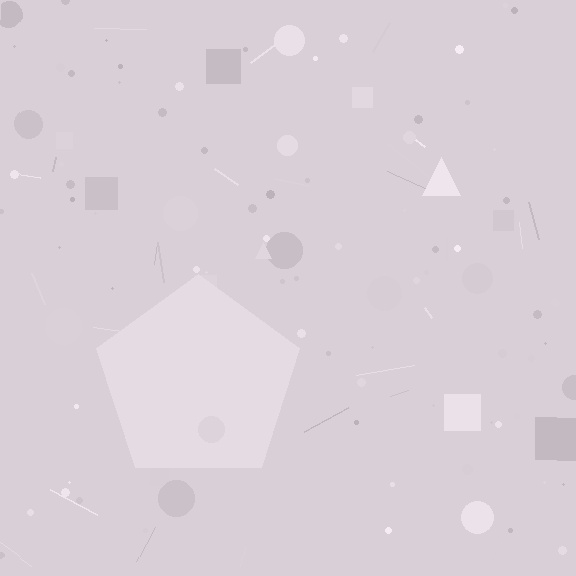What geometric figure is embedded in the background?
A pentagon is embedded in the background.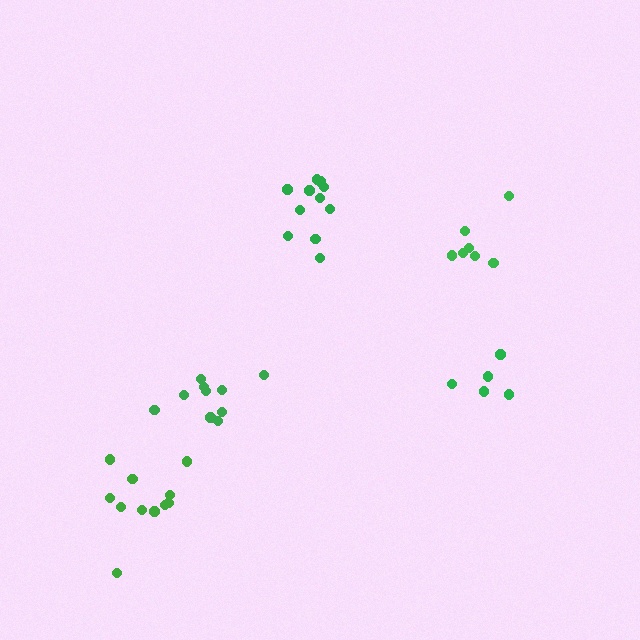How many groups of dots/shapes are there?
There are 5 groups.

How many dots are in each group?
Group 1: 5 dots, Group 2: 7 dots, Group 3: 11 dots, Group 4: 10 dots, Group 5: 11 dots (44 total).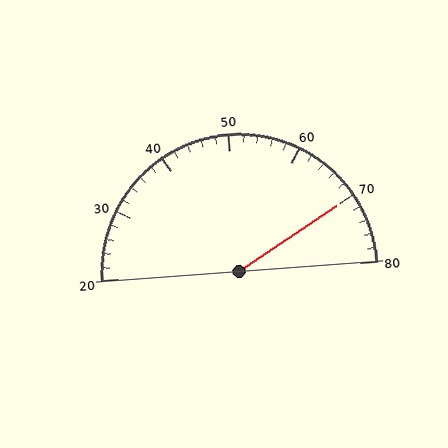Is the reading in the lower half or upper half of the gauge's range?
The reading is in the upper half of the range (20 to 80).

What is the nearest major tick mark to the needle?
The nearest major tick mark is 70.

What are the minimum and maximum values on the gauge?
The gauge ranges from 20 to 80.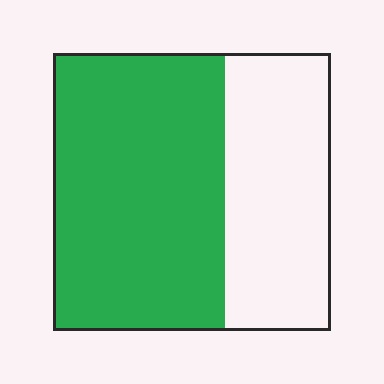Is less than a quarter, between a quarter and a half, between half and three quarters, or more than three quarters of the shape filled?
Between half and three quarters.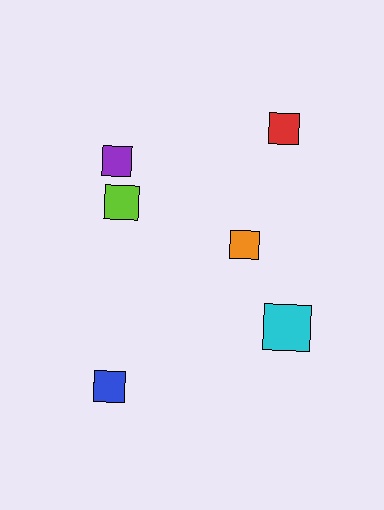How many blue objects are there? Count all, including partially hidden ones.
There is 1 blue object.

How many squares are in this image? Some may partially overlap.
There are 6 squares.